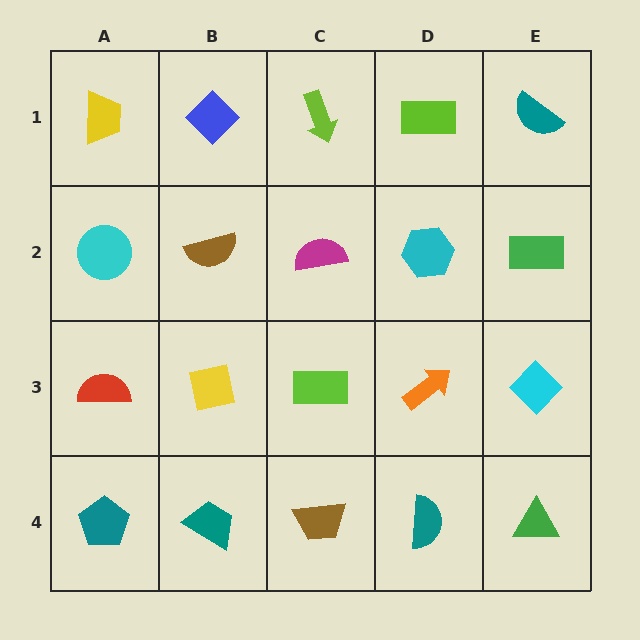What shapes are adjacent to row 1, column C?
A magenta semicircle (row 2, column C), a blue diamond (row 1, column B), a lime rectangle (row 1, column D).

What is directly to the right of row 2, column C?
A cyan hexagon.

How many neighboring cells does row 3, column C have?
4.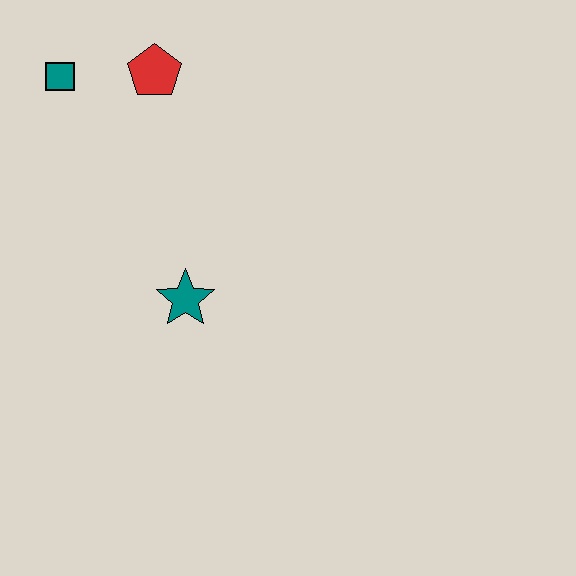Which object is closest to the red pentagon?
The teal square is closest to the red pentagon.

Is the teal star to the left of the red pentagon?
No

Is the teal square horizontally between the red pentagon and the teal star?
No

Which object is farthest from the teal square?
The teal star is farthest from the teal square.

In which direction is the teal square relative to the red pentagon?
The teal square is to the left of the red pentagon.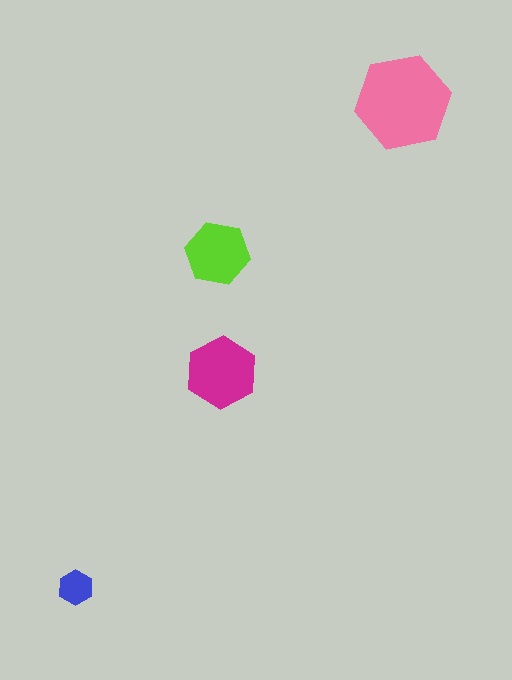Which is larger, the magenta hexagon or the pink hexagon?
The pink one.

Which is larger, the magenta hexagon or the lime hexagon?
The magenta one.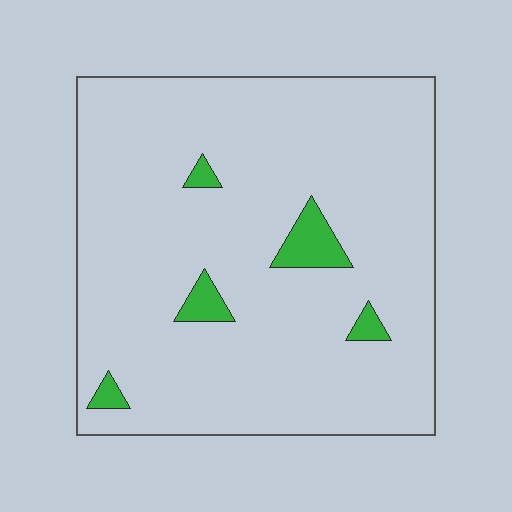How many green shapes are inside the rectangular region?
5.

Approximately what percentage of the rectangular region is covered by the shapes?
Approximately 5%.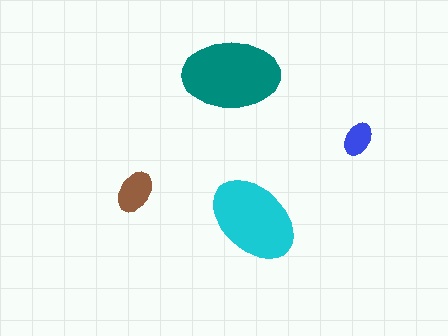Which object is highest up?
The teal ellipse is topmost.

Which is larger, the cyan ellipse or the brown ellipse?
The cyan one.